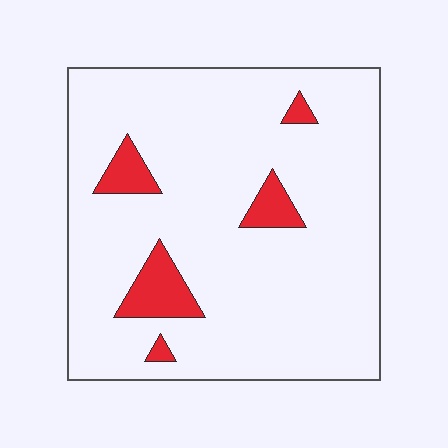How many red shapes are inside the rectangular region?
5.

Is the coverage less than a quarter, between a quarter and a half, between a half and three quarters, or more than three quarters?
Less than a quarter.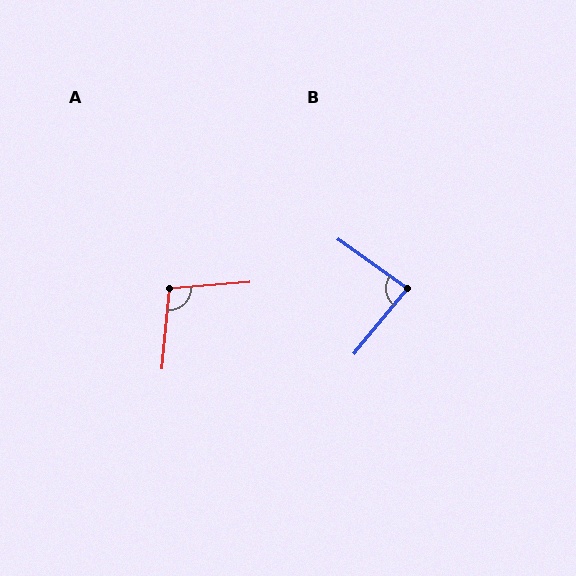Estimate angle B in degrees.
Approximately 86 degrees.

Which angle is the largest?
A, at approximately 100 degrees.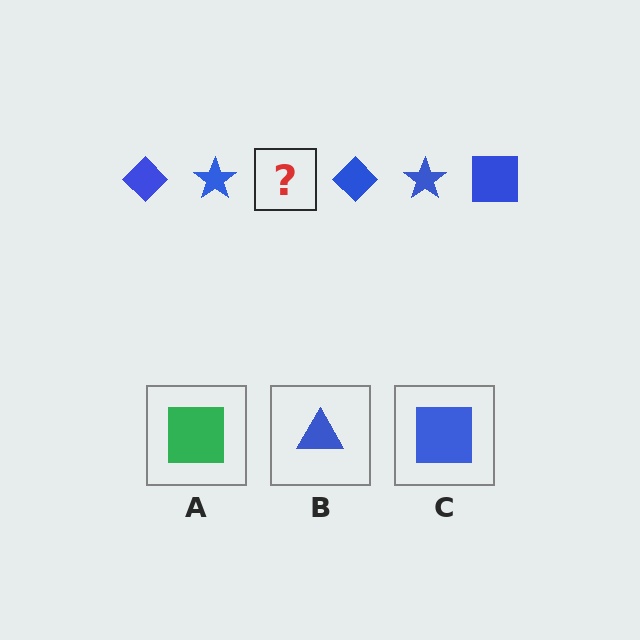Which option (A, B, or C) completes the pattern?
C.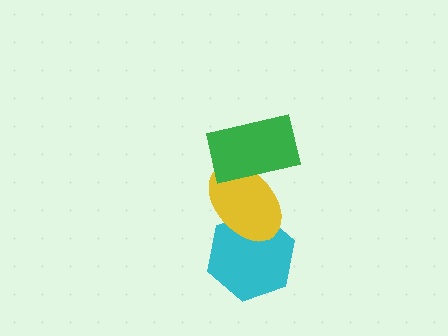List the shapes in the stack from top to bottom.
From top to bottom: the green rectangle, the yellow ellipse, the cyan hexagon.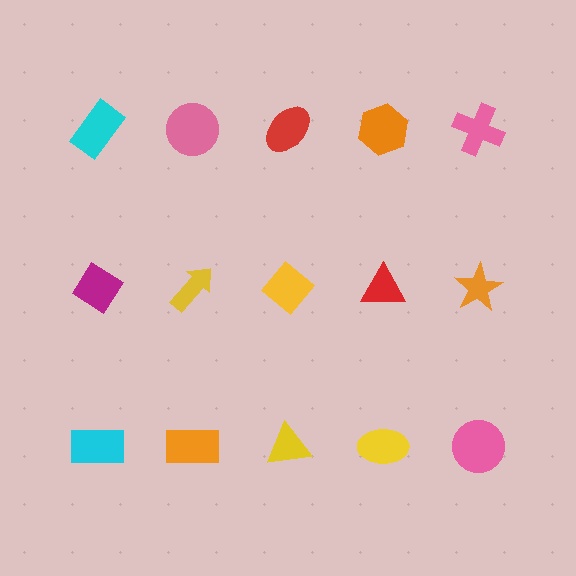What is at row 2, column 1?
A magenta diamond.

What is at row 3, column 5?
A pink circle.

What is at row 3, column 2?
An orange rectangle.